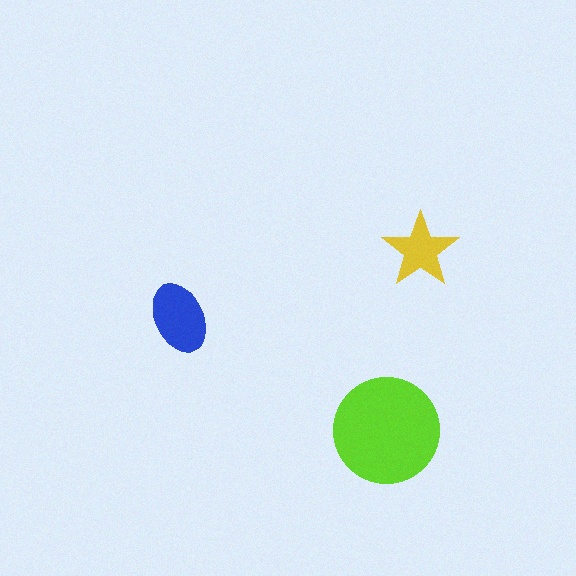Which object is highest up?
The yellow star is topmost.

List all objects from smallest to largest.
The yellow star, the blue ellipse, the lime circle.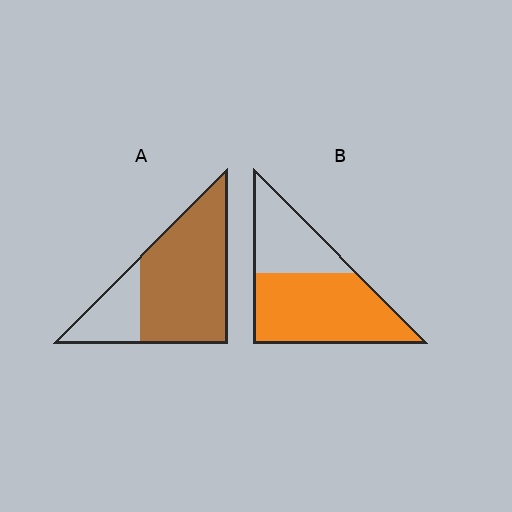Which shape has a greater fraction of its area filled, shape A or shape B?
Shape A.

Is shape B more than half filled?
Yes.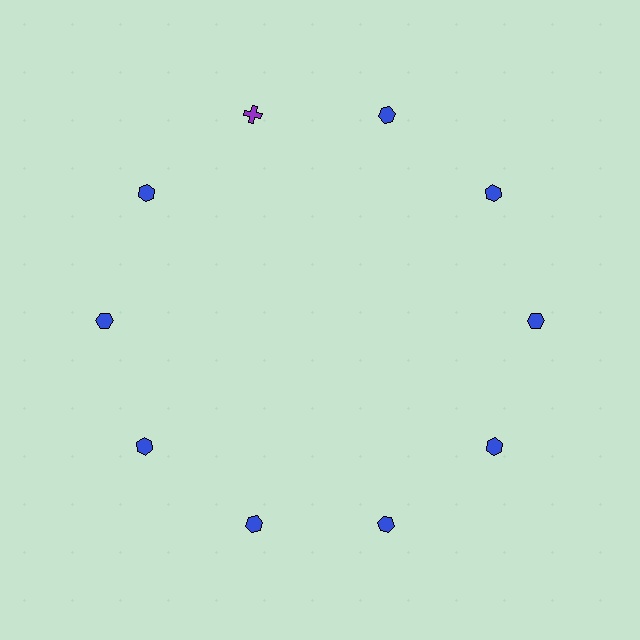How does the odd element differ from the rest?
It differs in both color (purple instead of blue) and shape (cross instead of hexagon).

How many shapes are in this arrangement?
There are 10 shapes arranged in a ring pattern.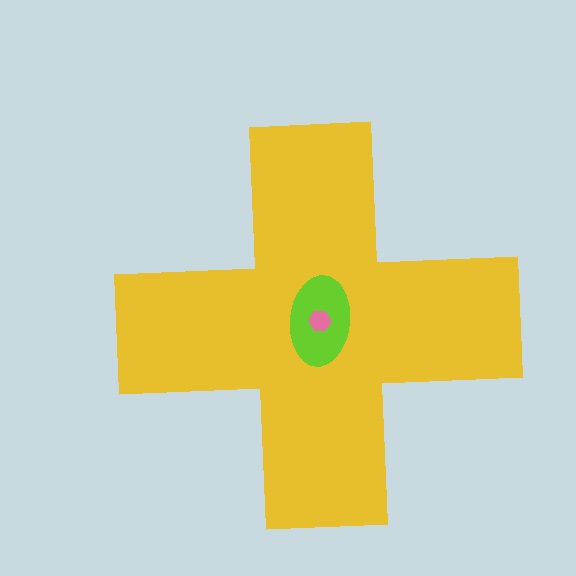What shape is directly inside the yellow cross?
The lime ellipse.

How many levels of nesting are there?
3.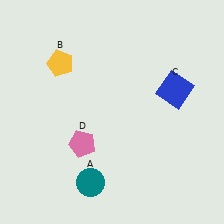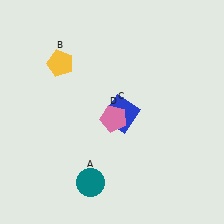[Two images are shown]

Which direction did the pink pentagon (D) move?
The pink pentagon (D) moved right.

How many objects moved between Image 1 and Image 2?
2 objects moved between the two images.